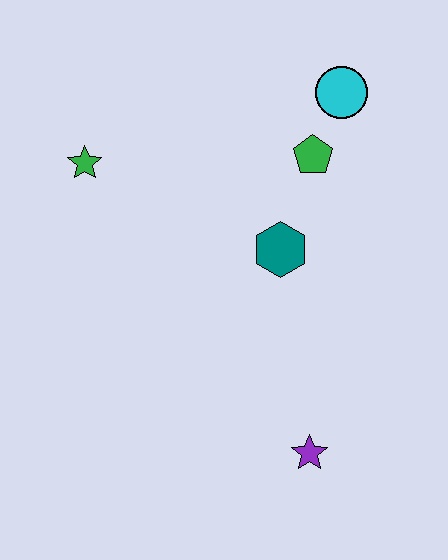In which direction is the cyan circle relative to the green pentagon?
The cyan circle is above the green pentagon.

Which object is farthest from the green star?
The purple star is farthest from the green star.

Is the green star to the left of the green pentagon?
Yes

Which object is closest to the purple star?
The teal hexagon is closest to the purple star.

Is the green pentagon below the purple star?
No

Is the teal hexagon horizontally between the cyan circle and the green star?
Yes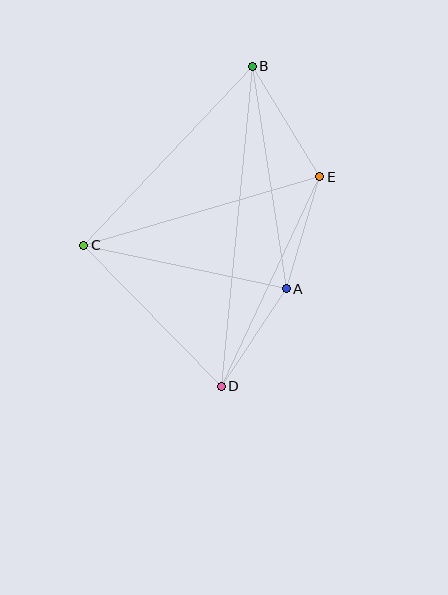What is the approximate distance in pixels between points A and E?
The distance between A and E is approximately 117 pixels.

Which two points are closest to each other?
Points A and D are closest to each other.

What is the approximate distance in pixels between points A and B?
The distance between A and B is approximately 225 pixels.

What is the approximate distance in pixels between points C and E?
The distance between C and E is approximately 245 pixels.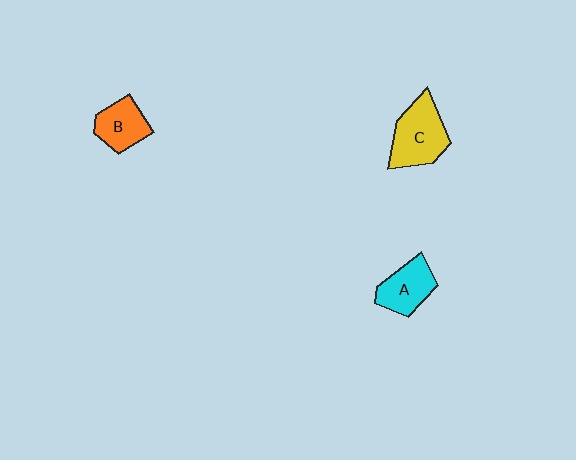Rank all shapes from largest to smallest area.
From largest to smallest: C (yellow), A (cyan), B (orange).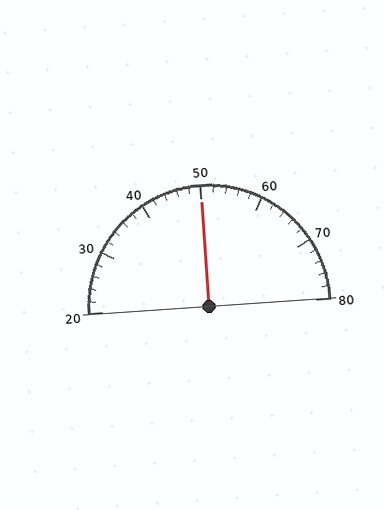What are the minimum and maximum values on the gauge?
The gauge ranges from 20 to 80.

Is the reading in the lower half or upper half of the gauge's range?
The reading is in the upper half of the range (20 to 80).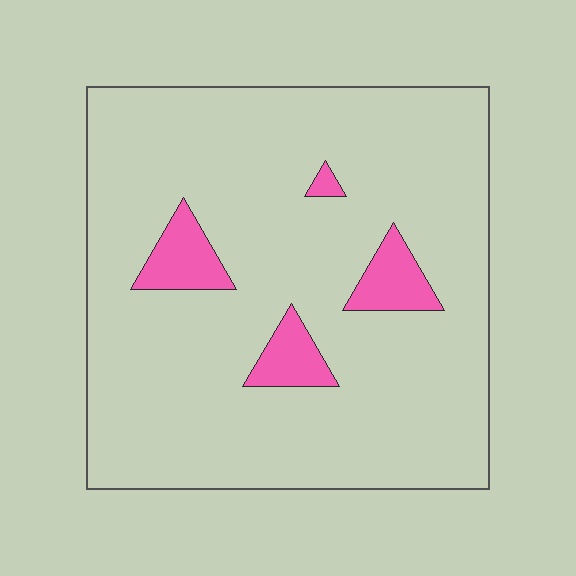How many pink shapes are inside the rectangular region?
4.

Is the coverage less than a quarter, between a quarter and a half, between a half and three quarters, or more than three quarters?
Less than a quarter.